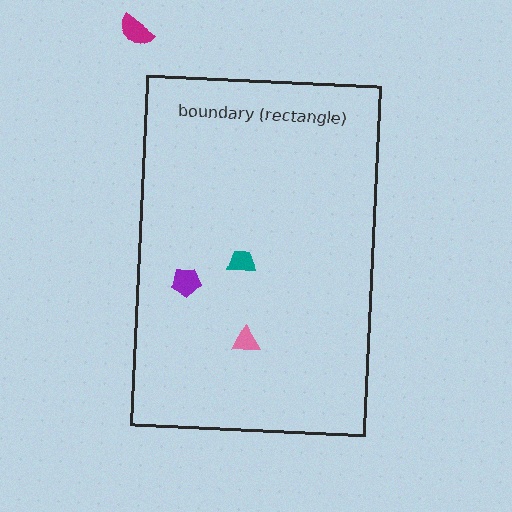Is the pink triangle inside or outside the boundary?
Inside.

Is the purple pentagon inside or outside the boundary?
Inside.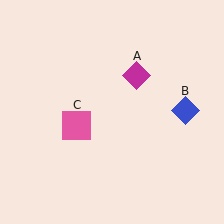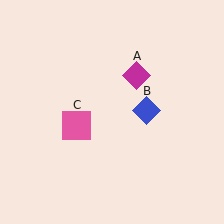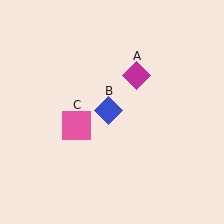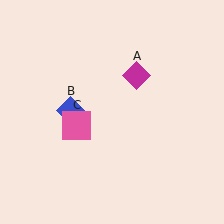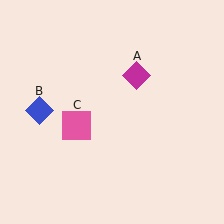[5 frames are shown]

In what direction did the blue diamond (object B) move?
The blue diamond (object B) moved left.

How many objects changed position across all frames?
1 object changed position: blue diamond (object B).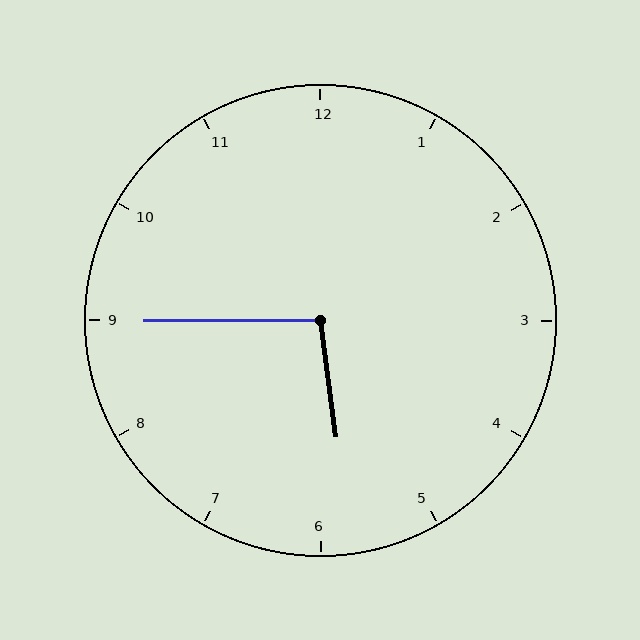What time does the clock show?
5:45.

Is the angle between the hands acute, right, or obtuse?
It is obtuse.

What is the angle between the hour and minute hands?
Approximately 98 degrees.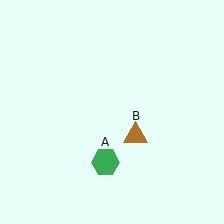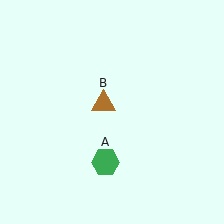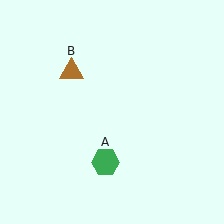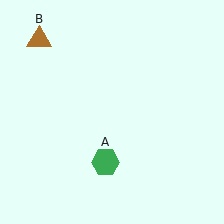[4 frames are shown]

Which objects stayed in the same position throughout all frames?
Green hexagon (object A) remained stationary.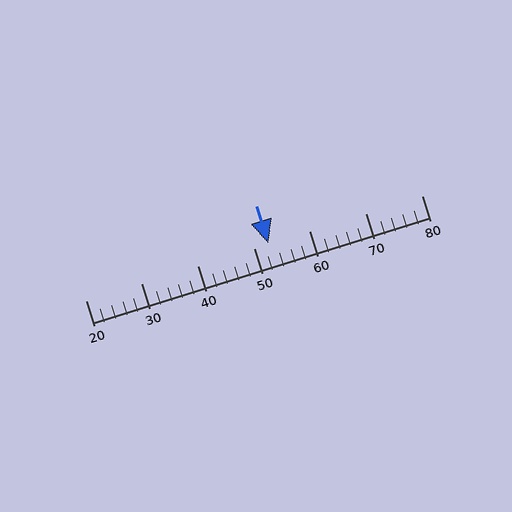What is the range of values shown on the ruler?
The ruler shows values from 20 to 80.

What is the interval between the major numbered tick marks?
The major tick marks are spaced 10 units apart.